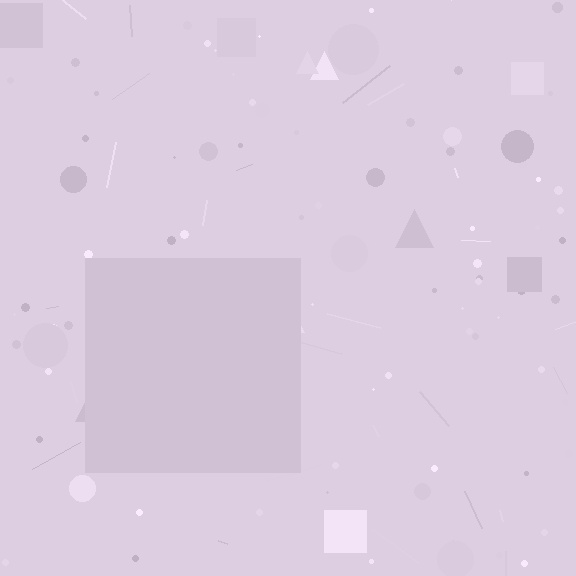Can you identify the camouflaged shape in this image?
The camouflaged shape is a square.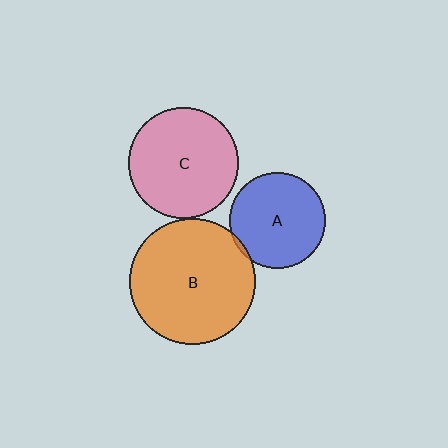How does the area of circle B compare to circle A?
Approximately 1.7 times.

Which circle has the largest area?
Circle B (orange).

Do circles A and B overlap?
Yes.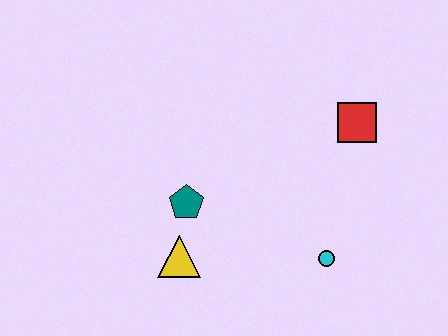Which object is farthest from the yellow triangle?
The red square is farthest from the yellow triangle.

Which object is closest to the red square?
The cyan circle is closest to the red square.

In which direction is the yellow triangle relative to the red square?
The yellow triangle is to the left of the red square.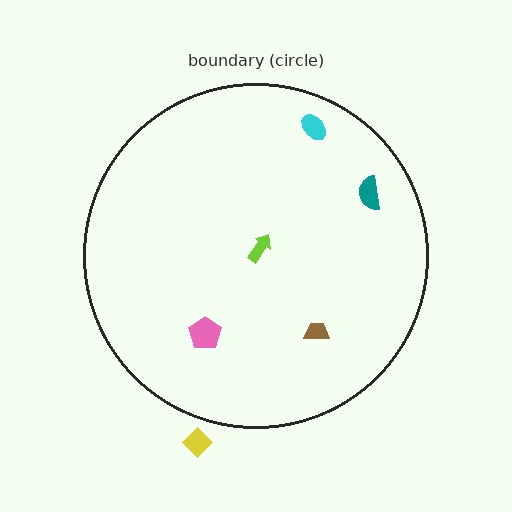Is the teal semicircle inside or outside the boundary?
Inside.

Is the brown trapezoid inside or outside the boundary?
Inside.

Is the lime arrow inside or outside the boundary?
Inside.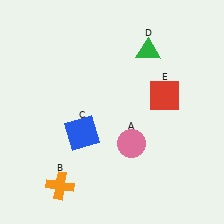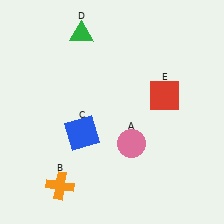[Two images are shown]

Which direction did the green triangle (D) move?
The green triangle (D) moved left.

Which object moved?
The green triangle (D) moved left.